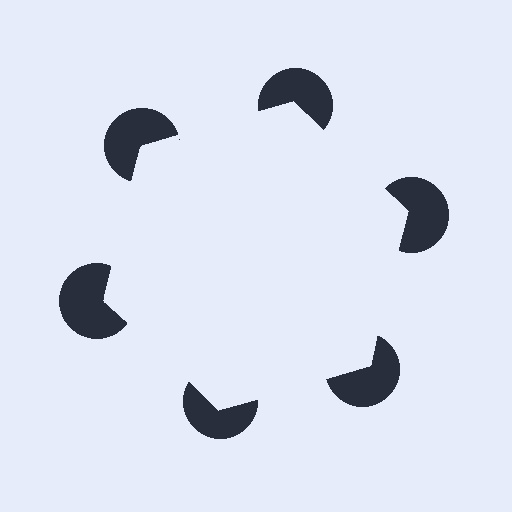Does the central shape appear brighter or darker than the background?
It typically appears slightly brighter than the background, even though no actual brightness change is drawn.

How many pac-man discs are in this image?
There are 6 — one at each vertex of the illusory hexagon.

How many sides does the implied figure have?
6 sides.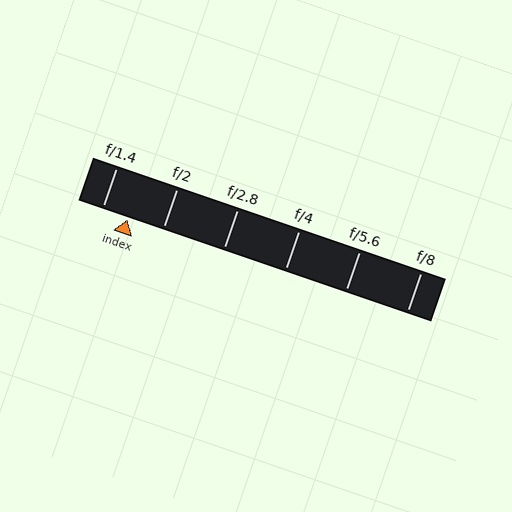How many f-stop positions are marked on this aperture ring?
There are 6 f-stop positions marked.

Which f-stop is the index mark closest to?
The index mark is closest to f/1.4.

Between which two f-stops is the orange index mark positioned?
The index mark is between f/1.4 and f/2.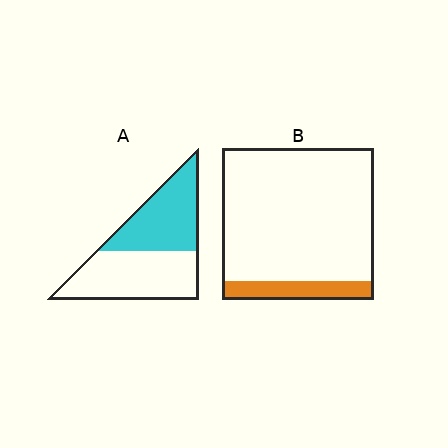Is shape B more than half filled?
No.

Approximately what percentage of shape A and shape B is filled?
A is approximately 45% and B is approximately 10%.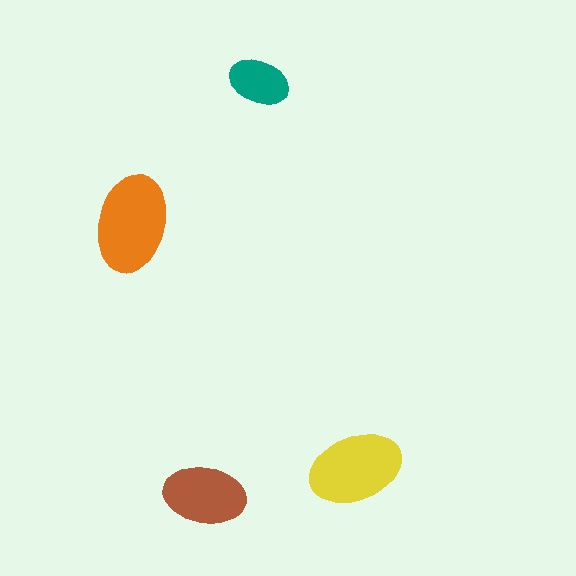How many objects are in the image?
There are 4 objects in the image.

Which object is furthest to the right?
The yellow ellipse is rightmost.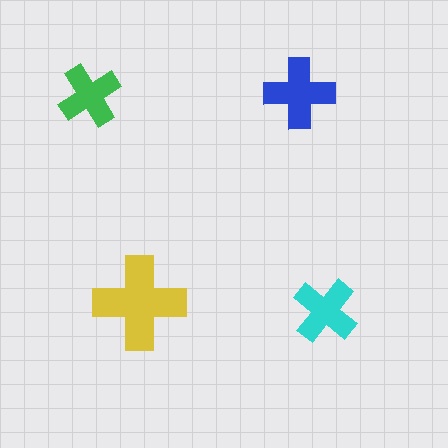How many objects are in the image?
There are 4 objects in the image.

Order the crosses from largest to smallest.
the yellow one, the blue one, the cyan one, the green one.